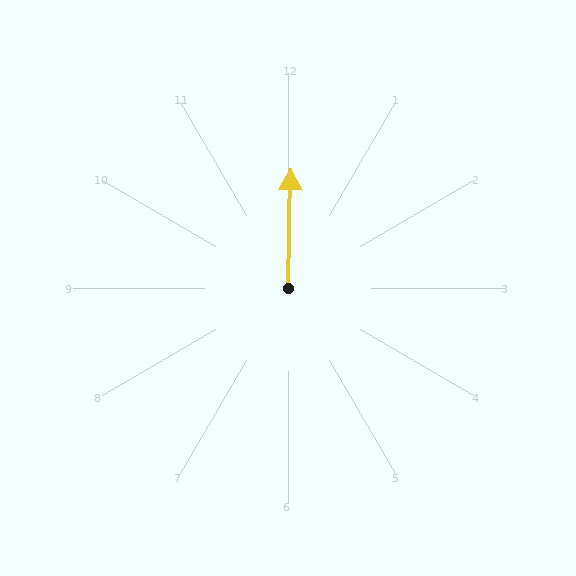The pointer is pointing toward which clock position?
Roughly 12 o'clock.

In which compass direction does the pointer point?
North.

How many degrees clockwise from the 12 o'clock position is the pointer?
Approximately 1 degrees.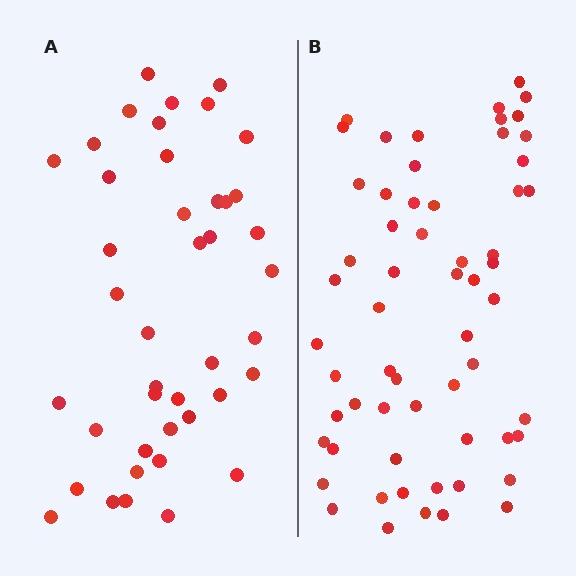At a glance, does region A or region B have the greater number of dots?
Region B (the right region) has more dots.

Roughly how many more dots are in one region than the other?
Region B has approximately 20 more dots than region A.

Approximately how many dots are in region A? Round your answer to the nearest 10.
About 40 dots. (The exact count is 42, which rounds to 40.)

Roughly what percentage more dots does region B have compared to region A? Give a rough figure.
About 45% more.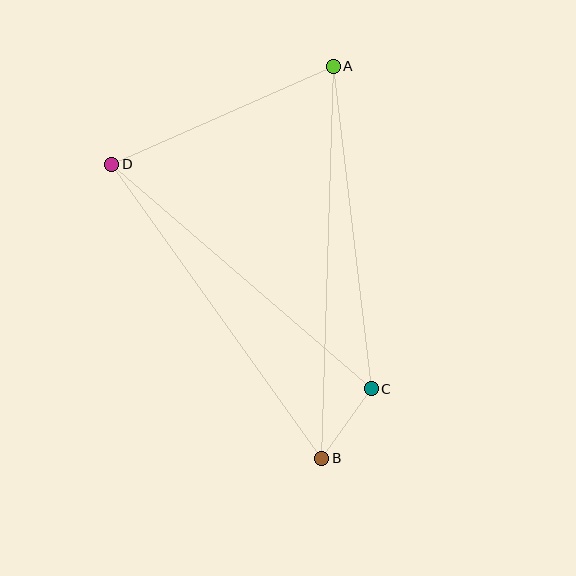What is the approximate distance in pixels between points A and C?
The distance between A and C is approximately 324 pixels.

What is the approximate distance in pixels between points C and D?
The distance between C and D is approximately 343 pixels.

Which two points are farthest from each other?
Points A and B are farthest from each other.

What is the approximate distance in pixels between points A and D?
The distance between A and D is approximately 242 pixels.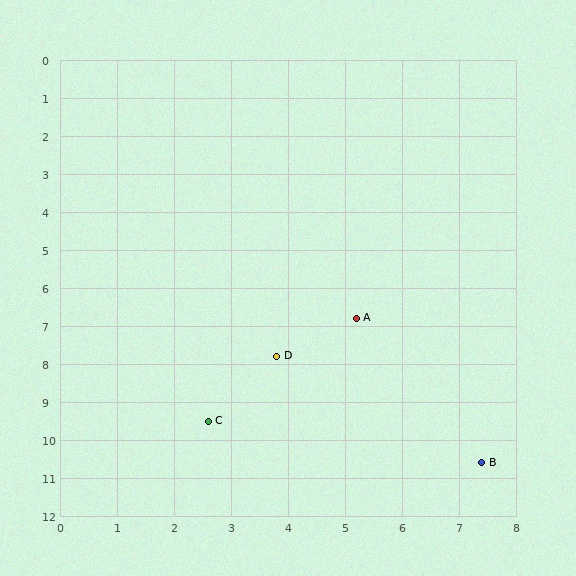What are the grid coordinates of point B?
Point B is at approximately (7.4, 10.6).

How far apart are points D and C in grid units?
Points D and C are about 2.1 grid units apart.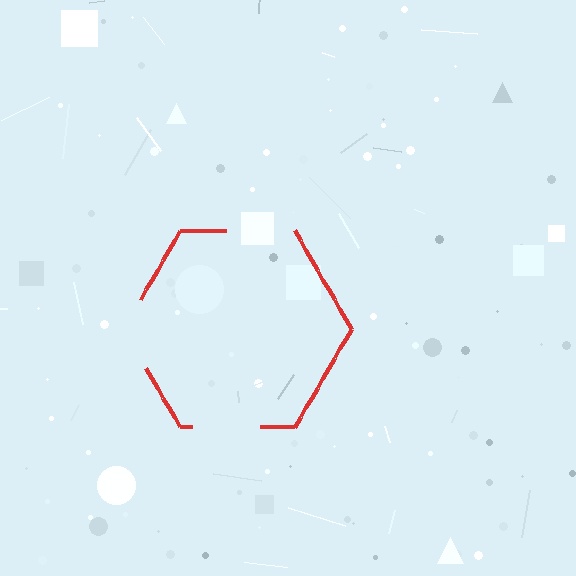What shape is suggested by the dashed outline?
The dashed outline suggests a hexagon.